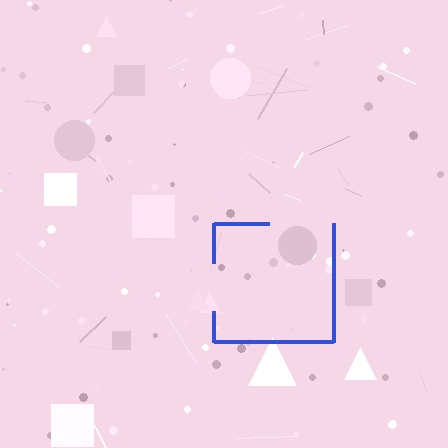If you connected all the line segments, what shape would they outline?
They would outline a square.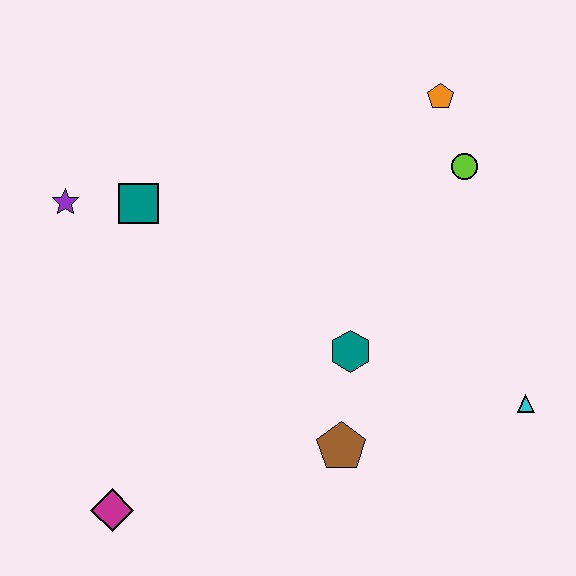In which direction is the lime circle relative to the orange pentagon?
The lime circle is below the orange pentagon.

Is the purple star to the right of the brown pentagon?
No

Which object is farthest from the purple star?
The cyan triangle is farthest from the purple star.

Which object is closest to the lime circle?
The orange pentagon is closest to the lime circle.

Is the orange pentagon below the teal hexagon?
No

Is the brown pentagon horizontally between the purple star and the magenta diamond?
No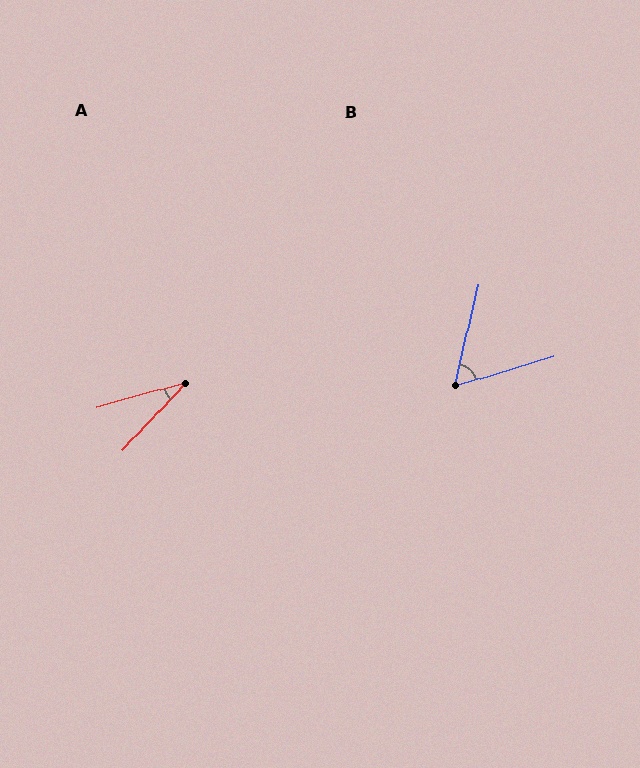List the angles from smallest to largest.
A (32°), B (61°).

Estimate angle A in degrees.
Approximately 32 degrees.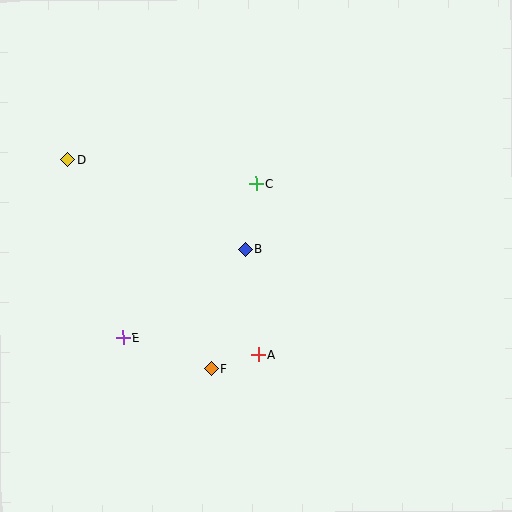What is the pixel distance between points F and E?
The distance between F and E is 94 pixels.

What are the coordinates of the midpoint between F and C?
The midpoint between F and C is at (233, 276).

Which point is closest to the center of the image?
Point B at (245, 249) is closest to the center.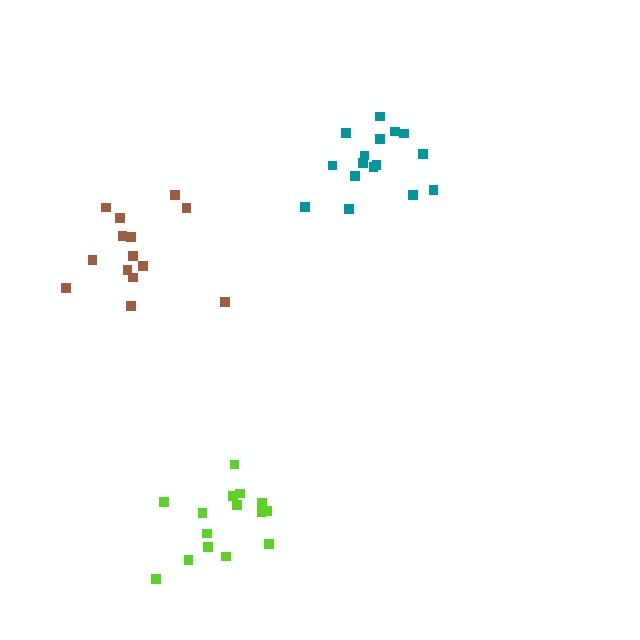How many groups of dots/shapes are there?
There are 3 groups.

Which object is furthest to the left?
The brown cluster is leftmost.